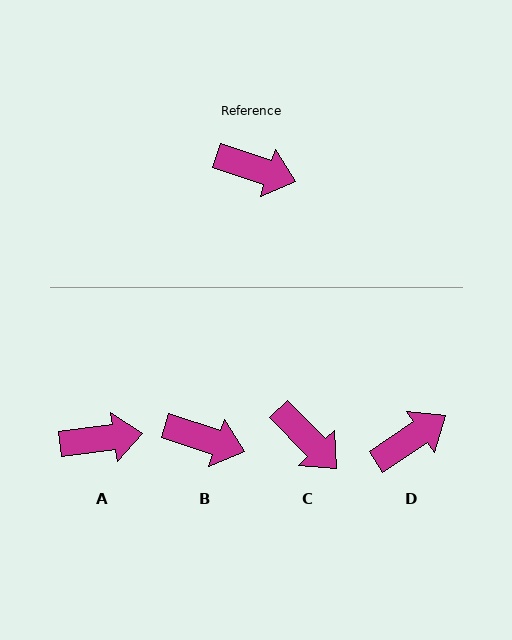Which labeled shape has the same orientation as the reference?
B.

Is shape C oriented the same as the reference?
No, it is off by about 27 degrees.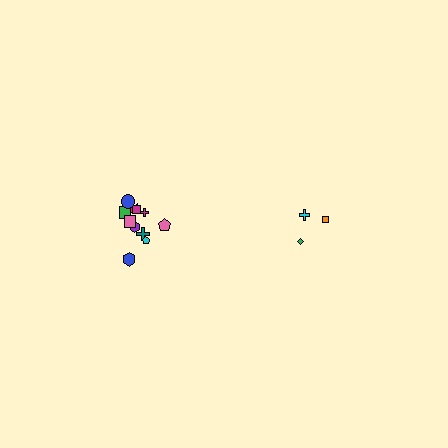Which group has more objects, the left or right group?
The left group.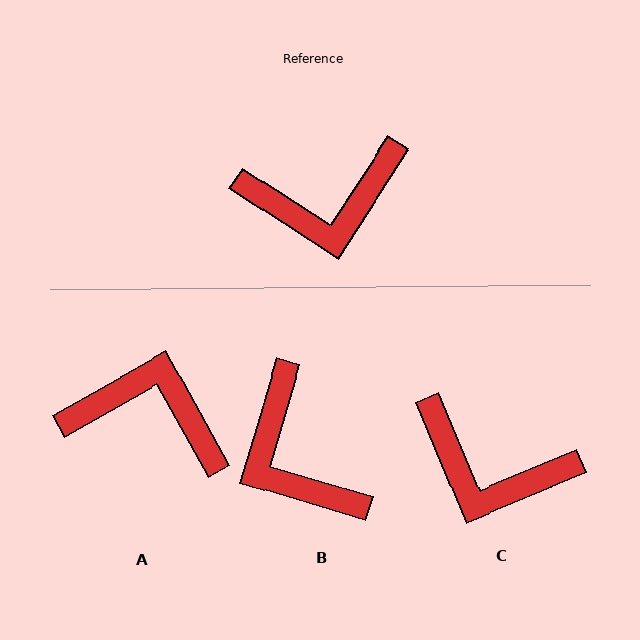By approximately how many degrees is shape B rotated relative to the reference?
Approximately 73 degrees clockwise.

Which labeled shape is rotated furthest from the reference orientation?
A, about 152 degrees away.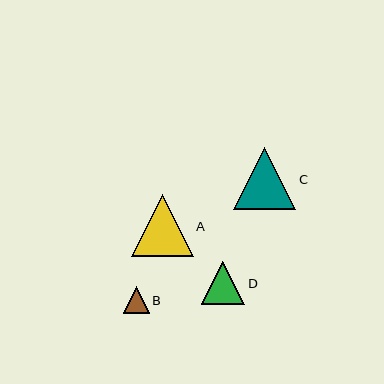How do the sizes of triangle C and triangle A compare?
Triangle C and triangle A are approximately the same size.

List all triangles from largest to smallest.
From largest to smallest: C, A, D, B.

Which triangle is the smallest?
Triangle B is the smallest with a size of approximately 26 pixels.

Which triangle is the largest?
Triangle C is the largest with a size of approximately 62 pixels.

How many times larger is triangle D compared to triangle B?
Triangle D is approximately 1.7 times the size of triangle B.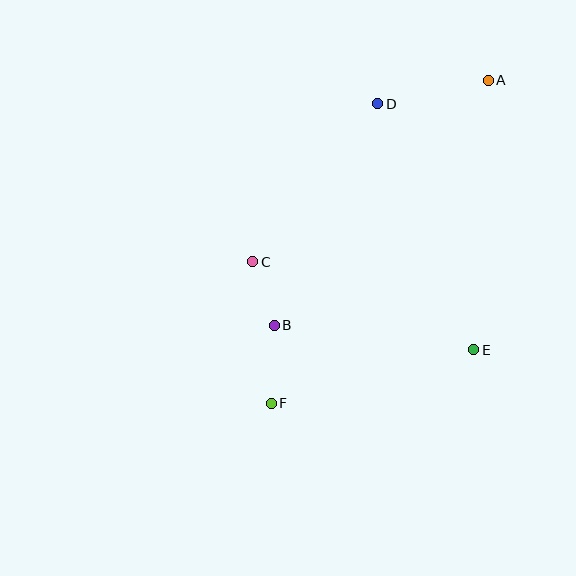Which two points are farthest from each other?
Points A and F are farthest from each other.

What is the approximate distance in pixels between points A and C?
The distance between A and C is approximately 297 pixels.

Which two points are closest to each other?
Points B and C are closest to each other.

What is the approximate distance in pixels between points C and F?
The distance between C and F is approximately 142 pixels.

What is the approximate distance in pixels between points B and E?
The distance between B and E is approximately 201 pixels.